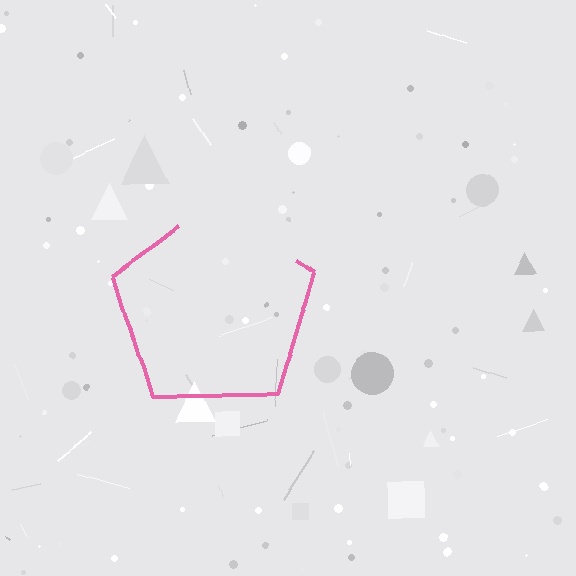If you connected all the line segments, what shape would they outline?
They would outline a pentagon.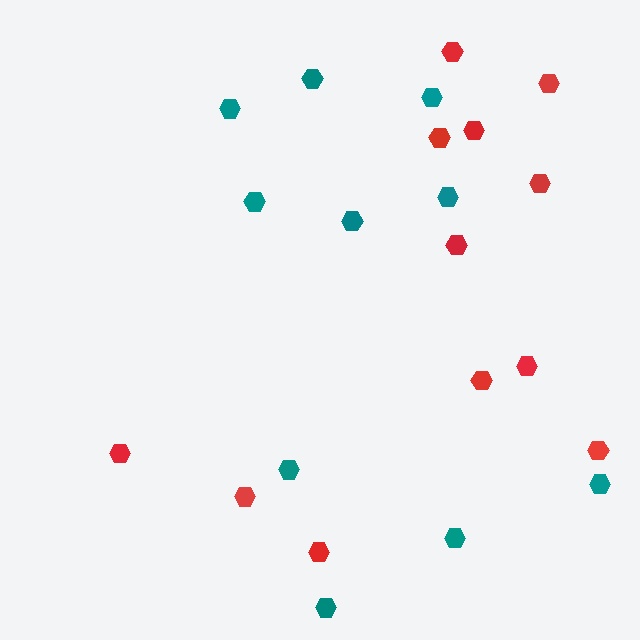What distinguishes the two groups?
There are 2 groups: one group of red hexagons (12) and one group of teal hexagons (10).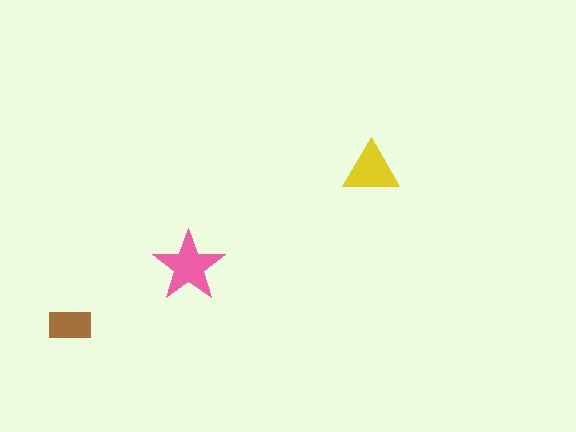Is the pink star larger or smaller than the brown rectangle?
Larger.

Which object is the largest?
The pink star.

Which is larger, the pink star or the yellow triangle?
The pink star.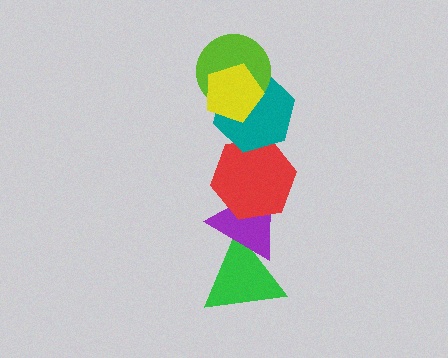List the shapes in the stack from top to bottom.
From top to bottom: the yellow pentagon, the lime circle, the teal hexagon, the red hexagon, the purple triangle, the green triangle.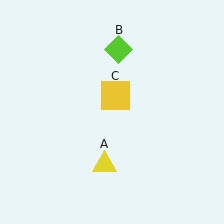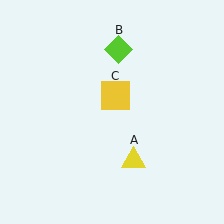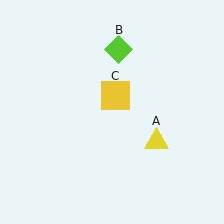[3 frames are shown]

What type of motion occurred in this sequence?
The yellow triangle (object A) rotated counterclockwise around the center of the scene.